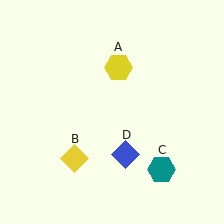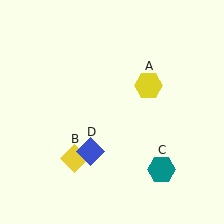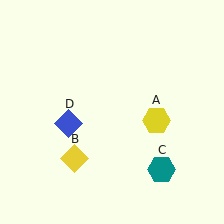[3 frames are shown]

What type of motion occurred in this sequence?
The yellow hexagon (object A), blue diamond (object D) rotated clockwise around the center of the scene.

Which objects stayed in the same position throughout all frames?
Yellow diamond (object B) and teal hexagon (object C) remained stationary.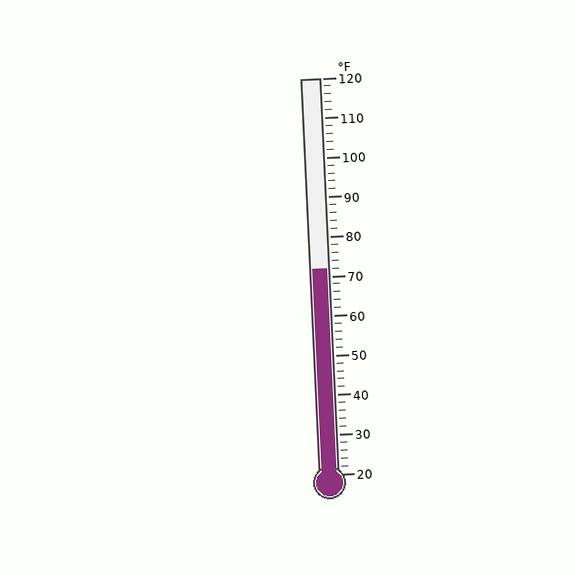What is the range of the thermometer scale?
The thermometer scale ranges from 20°F to 120°F.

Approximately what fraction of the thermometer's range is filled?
The thermometer is filled to approximately 50% of its range.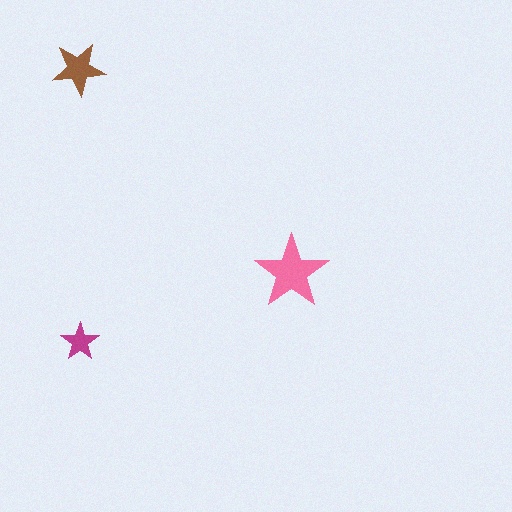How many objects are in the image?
There are 3 objects in the image.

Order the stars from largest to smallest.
the pink one, the brown one, the magenta one.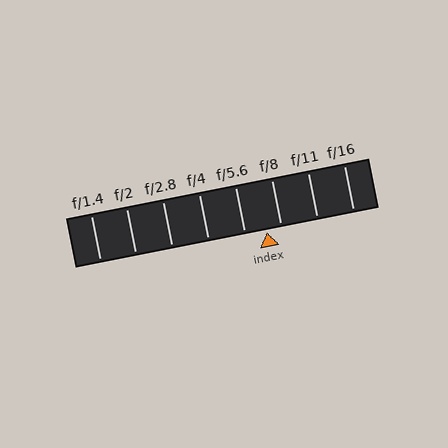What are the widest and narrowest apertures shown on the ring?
The widest aperture shown is f/1.4 and the narrowest is f/16.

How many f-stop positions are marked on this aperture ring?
There are 8 f-stop positions marked.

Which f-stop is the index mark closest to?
The index mark is closest to f/8.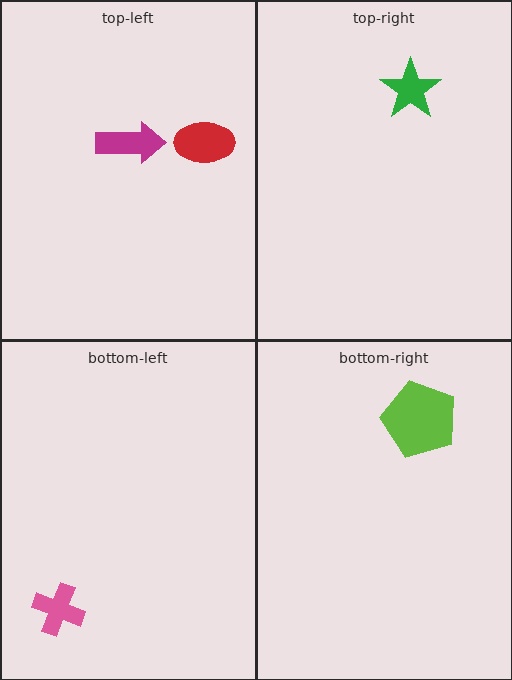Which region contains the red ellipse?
The top-left region.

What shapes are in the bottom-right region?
The lime pentagon.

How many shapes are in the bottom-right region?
1.